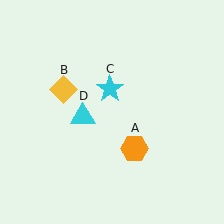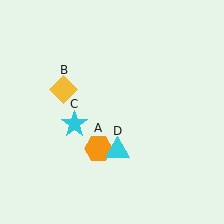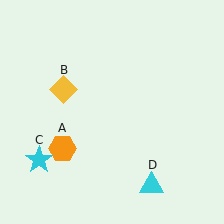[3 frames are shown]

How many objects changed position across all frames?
3 objects changed position: orange hexagon (object A), cyan star (object C), cyan triangle (object D).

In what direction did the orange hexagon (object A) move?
The orange hexagon (object A) moved left.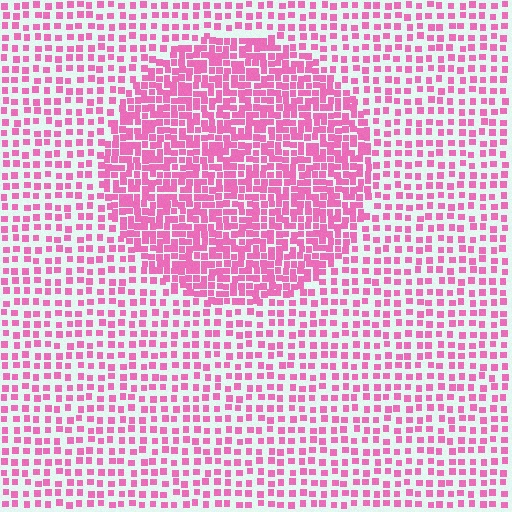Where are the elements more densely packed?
The elements are more densely packed inside the circle boundary.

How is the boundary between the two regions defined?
The boundary is defined by a change in element density (approximately 2.0x ratio). All elements are the same color, size, and shape.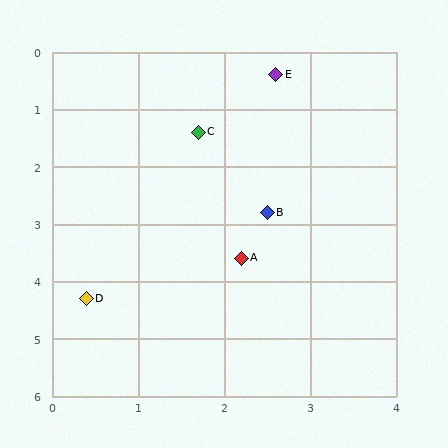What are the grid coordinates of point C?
Point C is at approximately (1.7, 1.4).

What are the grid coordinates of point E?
Point E is at approximately (2.6, 0.4).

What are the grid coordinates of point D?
Point D is at approximately (0.4, 4.3).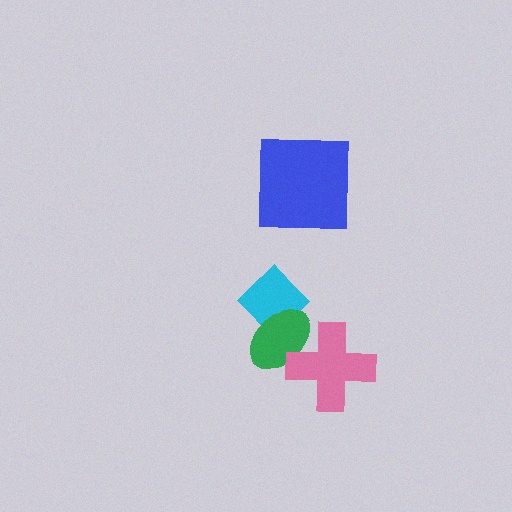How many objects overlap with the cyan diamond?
1 object overlaps with the cyan diamond.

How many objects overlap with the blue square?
0 objects overlap with the blue square.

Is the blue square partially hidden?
No, no other shape covers it.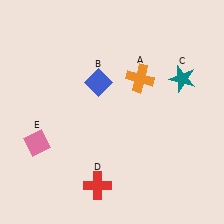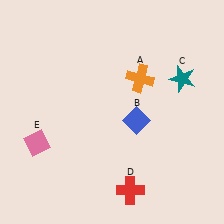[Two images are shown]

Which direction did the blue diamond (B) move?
The blue diamond (B) moved down.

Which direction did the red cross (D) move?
The red cross (D) moved right.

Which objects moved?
The objects that moved are: the blue diamond (B), the red cross (D).